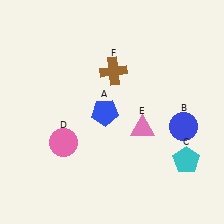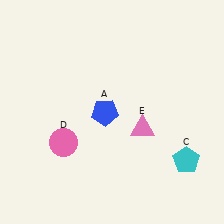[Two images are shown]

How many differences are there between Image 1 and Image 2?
There are 2 differences between the two images.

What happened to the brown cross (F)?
The brown cross (F) was removed in Image 2. It was in the top-right area of Image 1.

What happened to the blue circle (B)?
The blue circle (B) was removed in Image 2. It was in the bottom-right area of Image 1.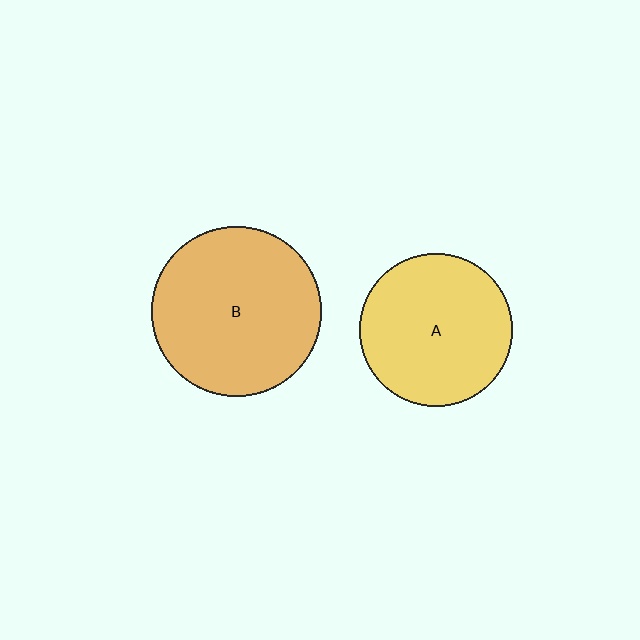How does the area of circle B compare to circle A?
Approximately 1.2 times.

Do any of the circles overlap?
No, none of the circles overlap.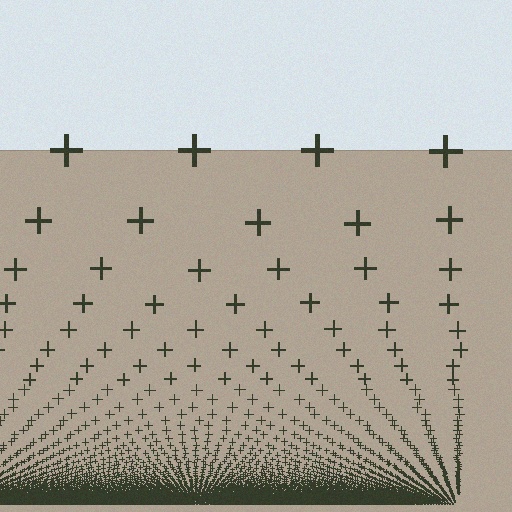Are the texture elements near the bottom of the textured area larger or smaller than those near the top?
Smaller. The gradient is inverted — elements near the bottom are smaller and denser.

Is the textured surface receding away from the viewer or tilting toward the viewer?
The surface appears to tilt toward the viewer. Texture elements get larger and sparser toward the top.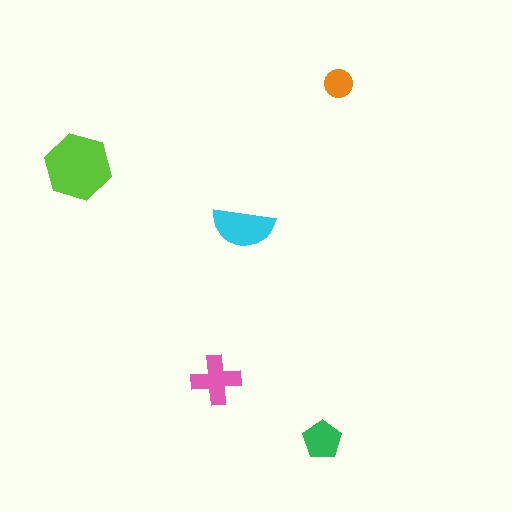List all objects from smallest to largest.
The orange circle, the green pentagon, the pink cross, the cyan semicircle, the lime hexagon.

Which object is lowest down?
The green pentagon is bottommost.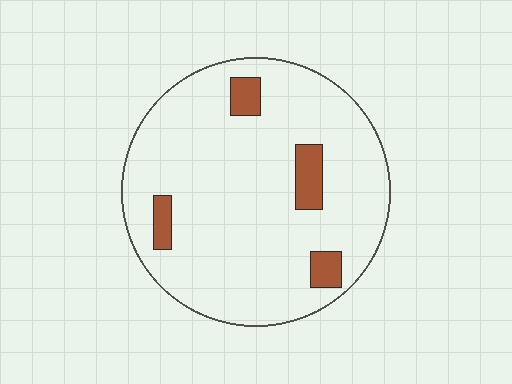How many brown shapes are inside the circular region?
4.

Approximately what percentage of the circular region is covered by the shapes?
Approximately 10%.